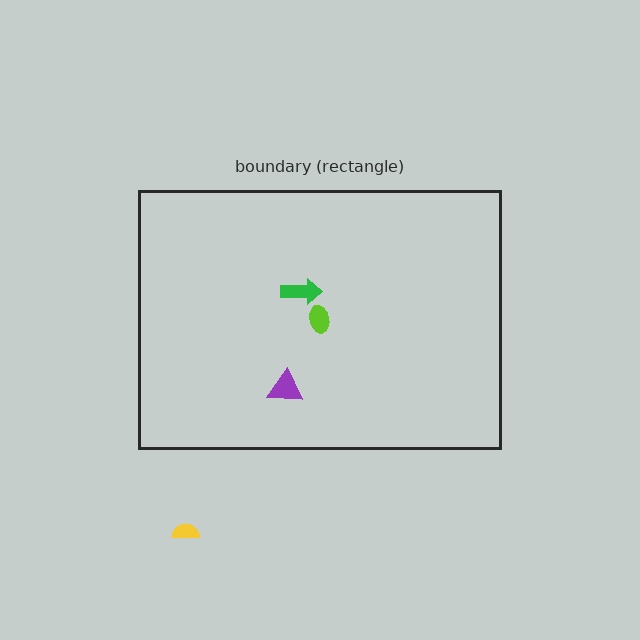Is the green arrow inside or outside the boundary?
Inside.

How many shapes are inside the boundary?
3 inside, 1 outside.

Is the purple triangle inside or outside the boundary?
Inside.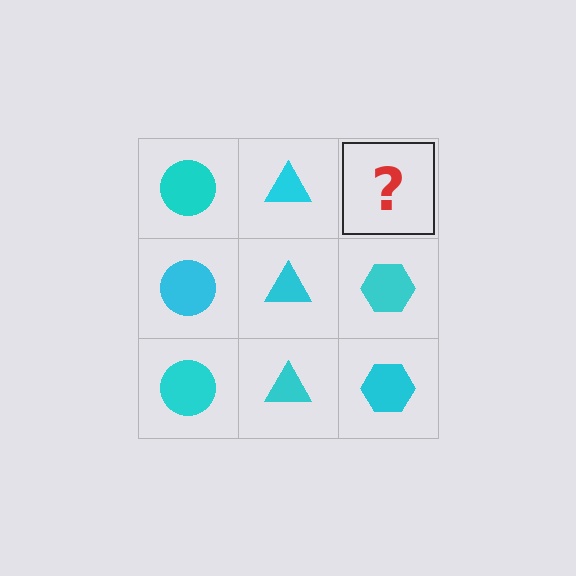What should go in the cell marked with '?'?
The missing cell should contain a cyan hexagon.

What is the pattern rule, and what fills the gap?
The rule is that each column has a consistent shape. The gap should be filled with a cyan hexagon.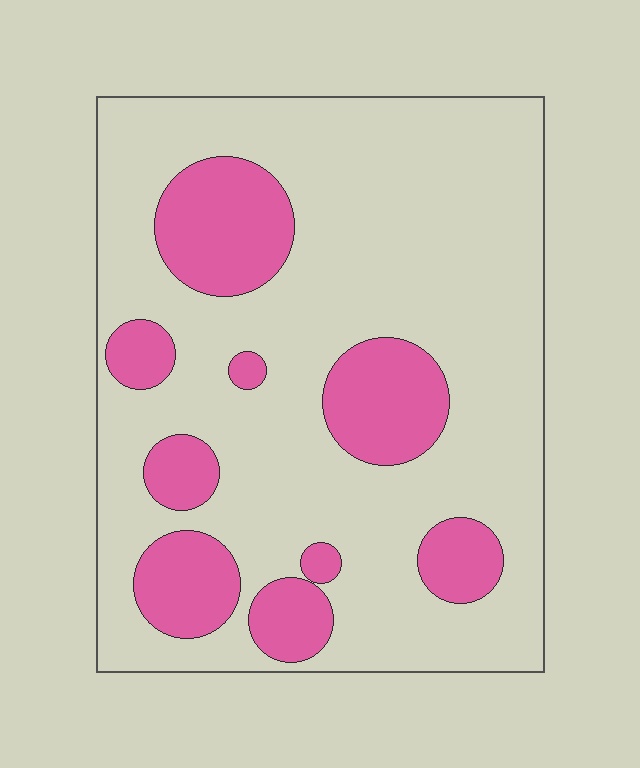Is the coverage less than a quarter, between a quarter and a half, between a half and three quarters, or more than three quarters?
Less than a quarter.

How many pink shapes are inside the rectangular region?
9.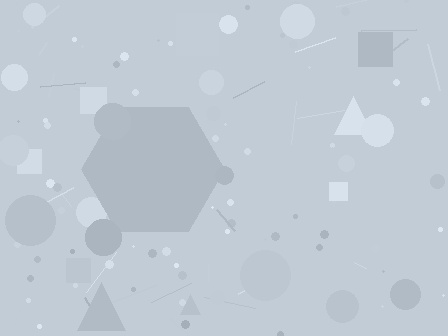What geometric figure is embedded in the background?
A hexagon is embedded in the background.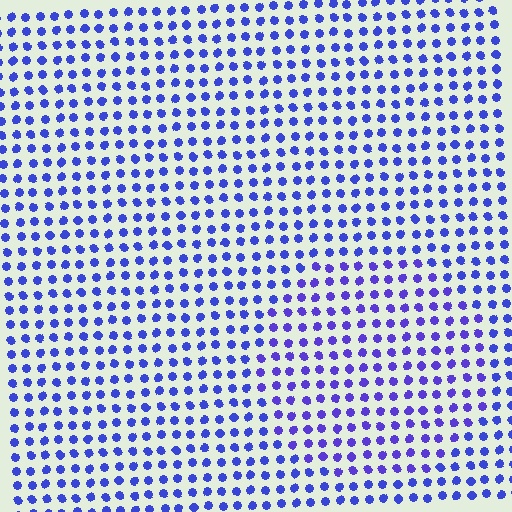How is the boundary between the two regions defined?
The boundary is defined purely by a slight shift in hue (about 17 degrees). Spacing, size, and orientation are identical on both sides.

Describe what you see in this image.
The image is filled with small blue elements in a uniform arrangement. A circle-shaped region is visible where the elements are tinted to a slightly different hue, forming a subtle color boundary.